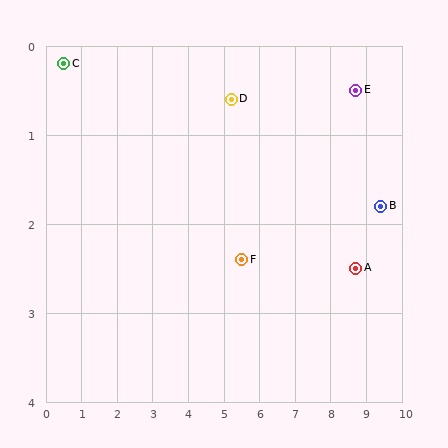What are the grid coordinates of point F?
Point F is at approximately (5.5, 2.4).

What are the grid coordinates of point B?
Point B is at approximately (9.4, 1.8).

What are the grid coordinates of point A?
Point A is at approximately (8.7, 2.5).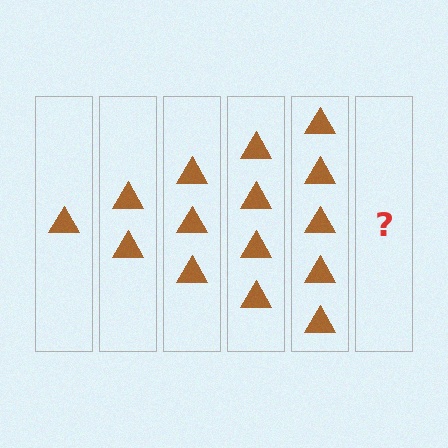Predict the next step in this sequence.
The next step is 6 triangles.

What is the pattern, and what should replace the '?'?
The pattern is that each step adds one more triangle. The '?' should be 6 triangles.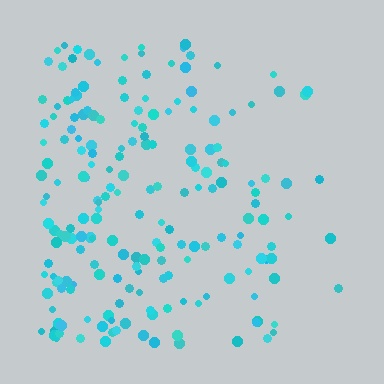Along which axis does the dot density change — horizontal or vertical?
Horizontal.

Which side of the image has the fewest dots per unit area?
The right.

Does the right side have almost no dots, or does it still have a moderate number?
Still a moderate number, just noticeably fewer than the left.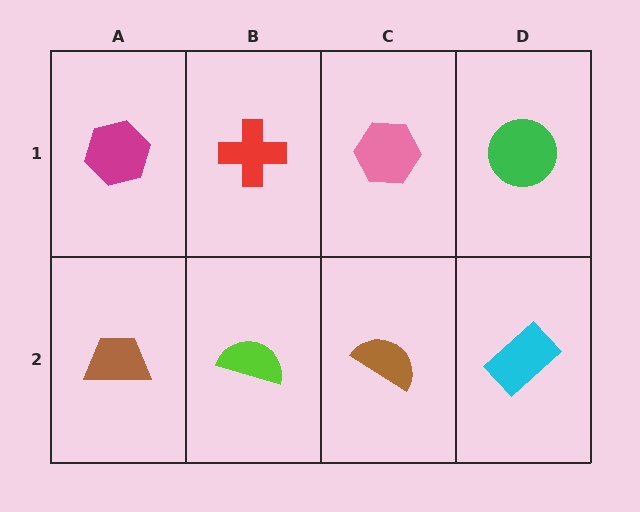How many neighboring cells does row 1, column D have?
2.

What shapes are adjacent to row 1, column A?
A brown trapezoid (row 2, column A), a red cross (row 1, column B).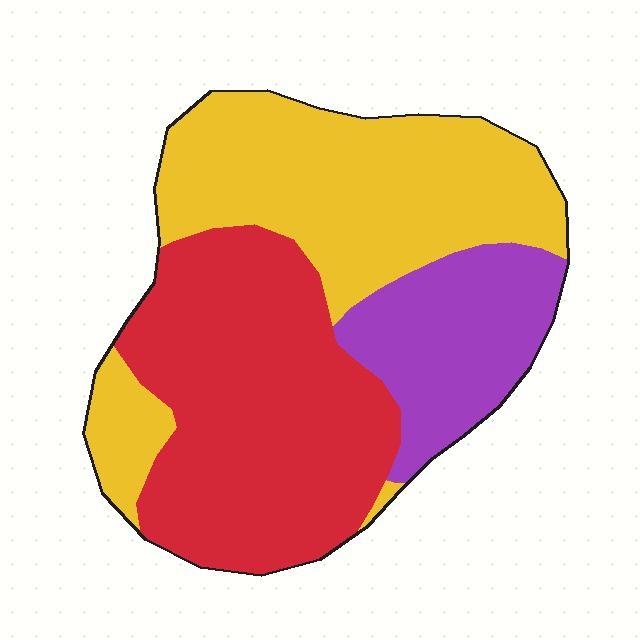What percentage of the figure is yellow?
Yellow takes up between a quarter and a half of the figure.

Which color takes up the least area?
Purple, at roughly 20%.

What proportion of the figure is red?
Red covers 42% of the figure.